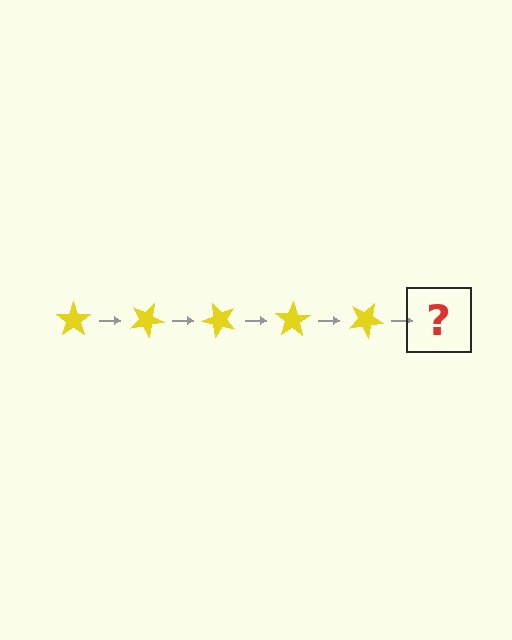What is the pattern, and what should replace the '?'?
The pattern is that the star rotates 25 degrees each step. The '?' should be a yellow star rotated 125 degrees.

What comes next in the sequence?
The next element should be a yellow star rotated 125 degrees.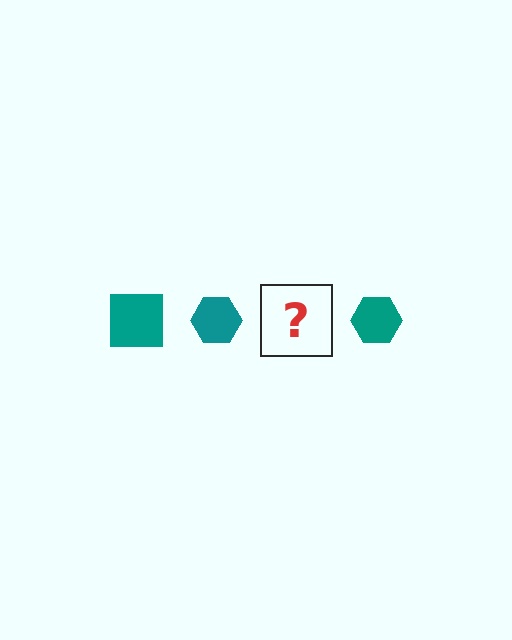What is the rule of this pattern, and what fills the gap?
The rule is that the pattern cycles through square, hexagon shapes in teal. The gap should be filled with a teal square.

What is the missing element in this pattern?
The missing element is a teal square.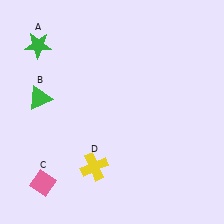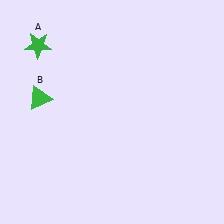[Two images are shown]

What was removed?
The pink diamond (C), the yellow cross (D) were removed in Image 2.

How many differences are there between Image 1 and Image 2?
There are 2 differences between the two images.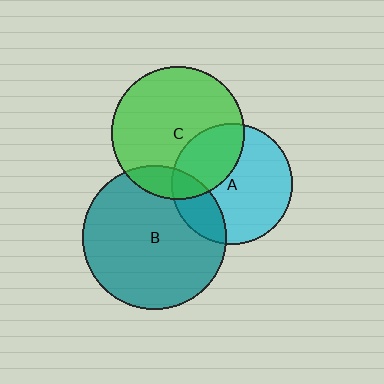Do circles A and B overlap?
Yes.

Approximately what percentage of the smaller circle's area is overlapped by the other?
Approximately 20%.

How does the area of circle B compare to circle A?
Approximately 1.4 times.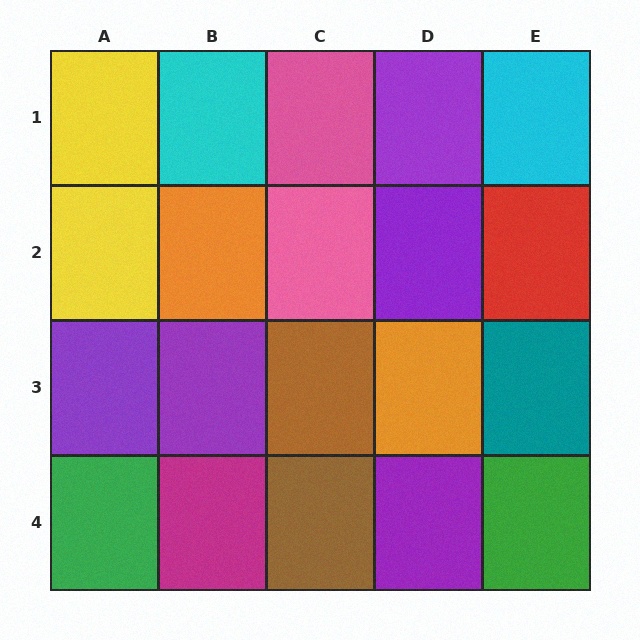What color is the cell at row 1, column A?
Yellow.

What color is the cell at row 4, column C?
Brown.